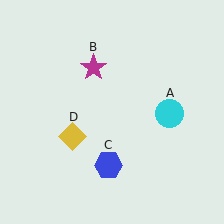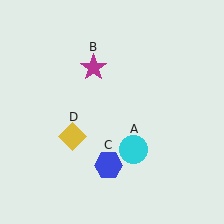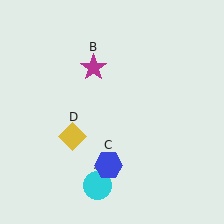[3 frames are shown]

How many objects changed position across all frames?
1 object changed position: cyan circle (object A).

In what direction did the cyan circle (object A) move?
The cyan circle (object A) moved down and to the left.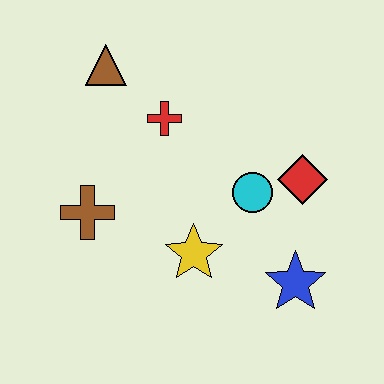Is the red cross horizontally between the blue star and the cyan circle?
No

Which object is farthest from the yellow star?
The brown triangle is farthest from the yellow star.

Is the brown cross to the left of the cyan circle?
Yes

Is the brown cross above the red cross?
No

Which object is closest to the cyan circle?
The red diamond is closest to the cyan circle.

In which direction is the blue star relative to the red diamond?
The blue star is below the red diamond.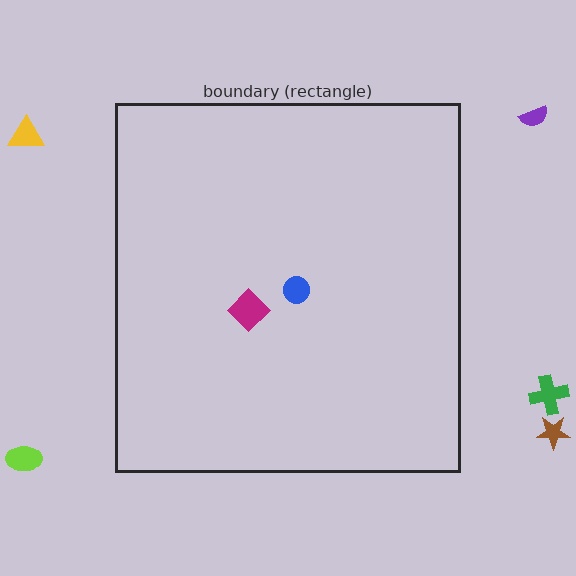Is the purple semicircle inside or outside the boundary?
Outside.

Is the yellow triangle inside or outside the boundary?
Outside.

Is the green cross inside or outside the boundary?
Outside.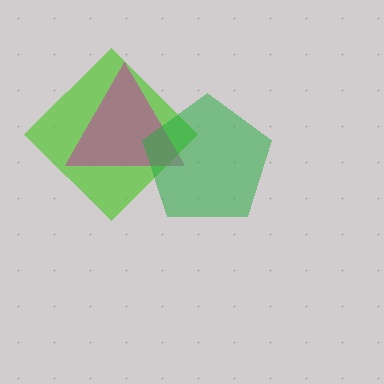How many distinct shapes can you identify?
There are 3 distinct shapes: a lime diamond, a magenta triangle, a green pentagon.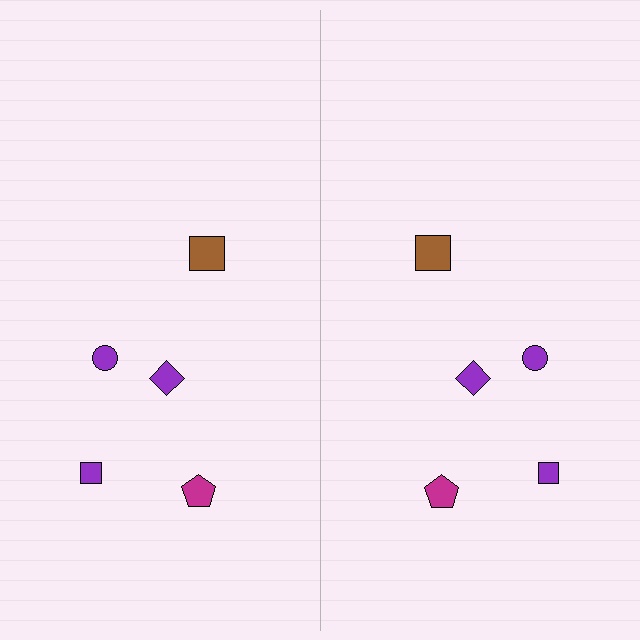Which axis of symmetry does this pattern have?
The pattern has a vertical axis of symmetry running through the center of the image.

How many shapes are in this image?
There are 10 shapes in this image.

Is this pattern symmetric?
Yes, this pattern has bilateral (reflection) symmetry.